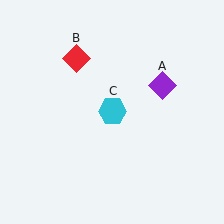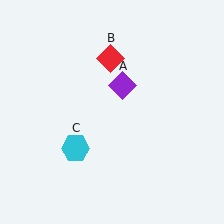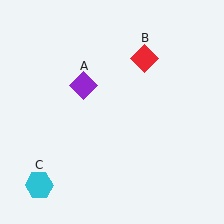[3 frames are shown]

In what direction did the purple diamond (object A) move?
The purple diamond (object A) moved left.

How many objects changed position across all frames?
3 objects changed position: purple diamond (object A), red diamond (object B), cyan hexagon (object C).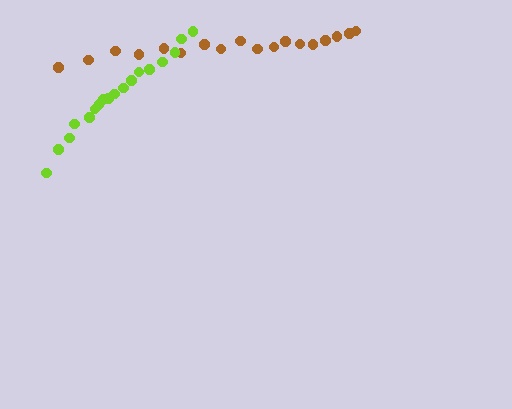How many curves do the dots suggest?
There are 2 distinct paths.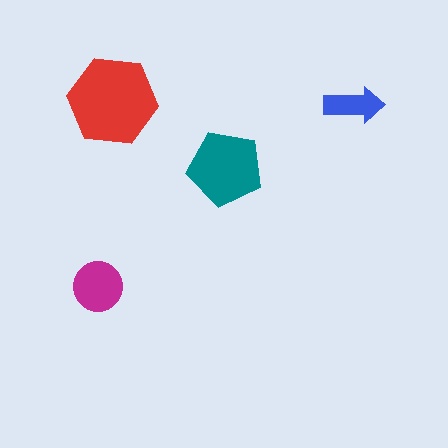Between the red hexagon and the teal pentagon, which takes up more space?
The red hexagon.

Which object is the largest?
The red hexagon.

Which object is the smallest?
The blue arrow.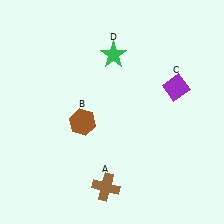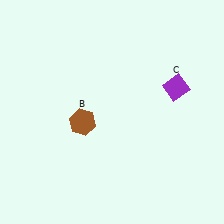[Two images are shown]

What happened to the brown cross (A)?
The brown cross (A) was removed in Image 2. It was in the bottom-left area of Image 1.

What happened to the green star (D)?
The green star (D) was removed in Image 2. It was in the top-right area of Image 1.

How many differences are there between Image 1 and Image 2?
There are 2 differences between the two images.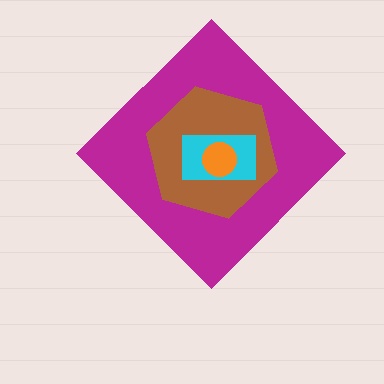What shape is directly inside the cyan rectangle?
The orange circle.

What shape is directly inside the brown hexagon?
The cyan rectangle.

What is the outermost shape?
The magenta diamond.